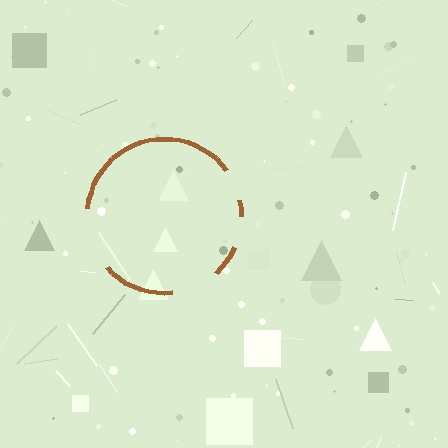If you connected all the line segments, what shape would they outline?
They would outline a circle.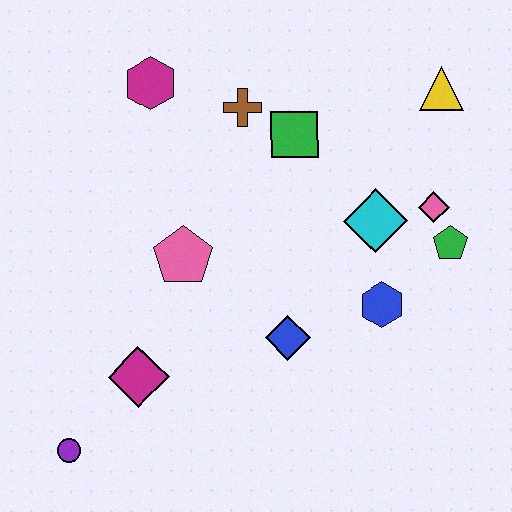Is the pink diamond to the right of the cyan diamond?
Yes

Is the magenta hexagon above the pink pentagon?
Yes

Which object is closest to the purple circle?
The magenta diamond is closest to the purple circle.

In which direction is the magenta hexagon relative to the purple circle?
The magenta hexagon is above the purple circle.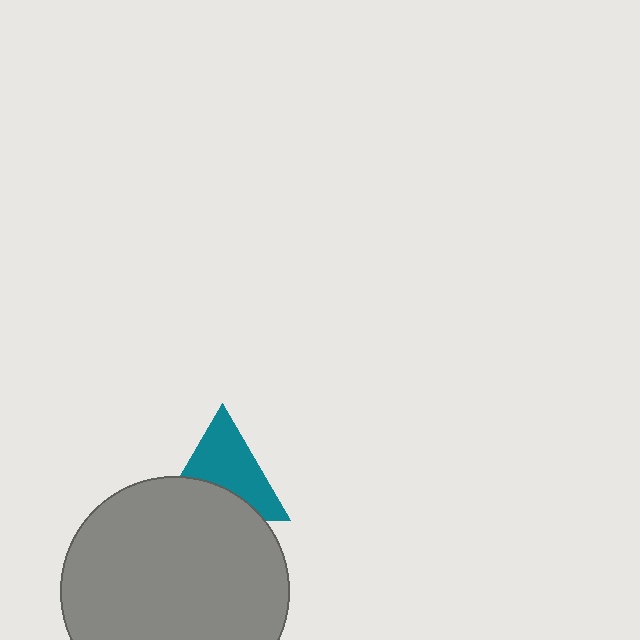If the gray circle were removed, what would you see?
You would see the complete teal triangle.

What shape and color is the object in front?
The object in front is a gray circle.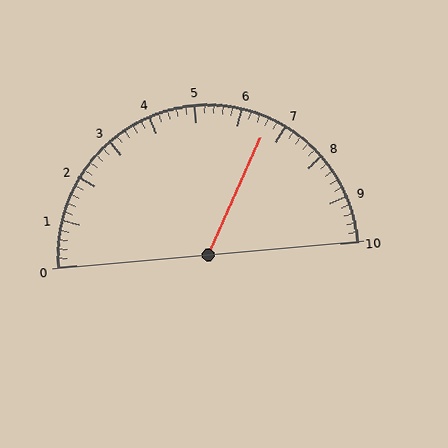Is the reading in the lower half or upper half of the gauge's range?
The reading is in the upper half of the range (0 to 10).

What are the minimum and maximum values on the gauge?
The gauge ranges from 0 to 10.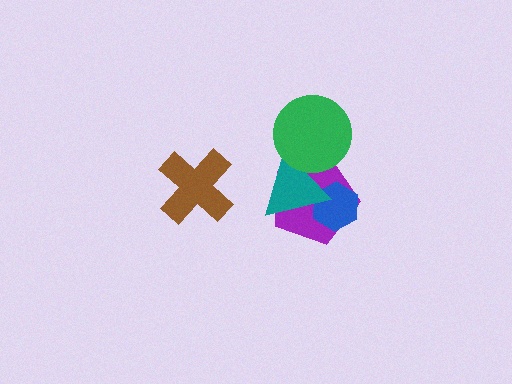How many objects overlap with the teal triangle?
3 objects overlap with the teal triangle.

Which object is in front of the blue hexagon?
The teal triangle is in front of the blue hexagon.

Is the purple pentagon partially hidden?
Yes, it is partially covered by another shape.